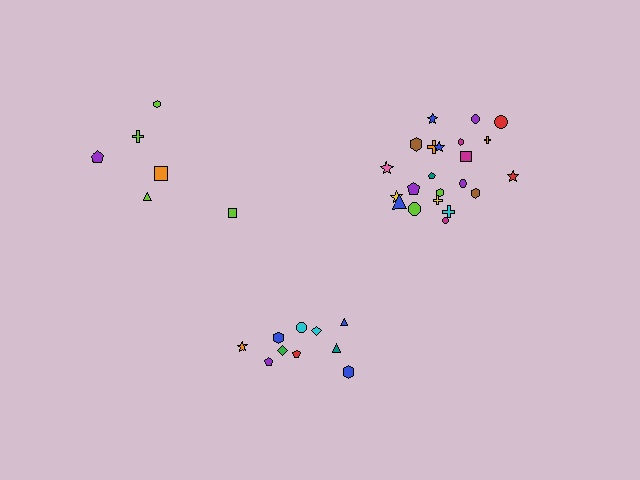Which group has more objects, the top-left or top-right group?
The top-right group.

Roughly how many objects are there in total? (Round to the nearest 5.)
Roughly 40 objects in total.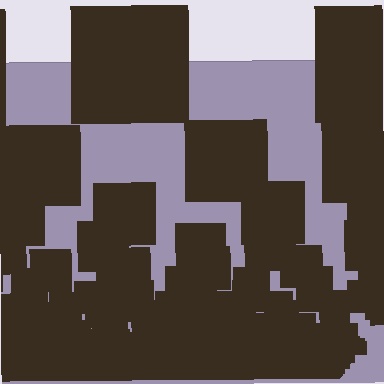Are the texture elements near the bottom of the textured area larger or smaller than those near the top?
Smaller. The gradient is inverted — elements near the bottom are smaller and denser.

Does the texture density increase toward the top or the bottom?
Density increases toward the bottom.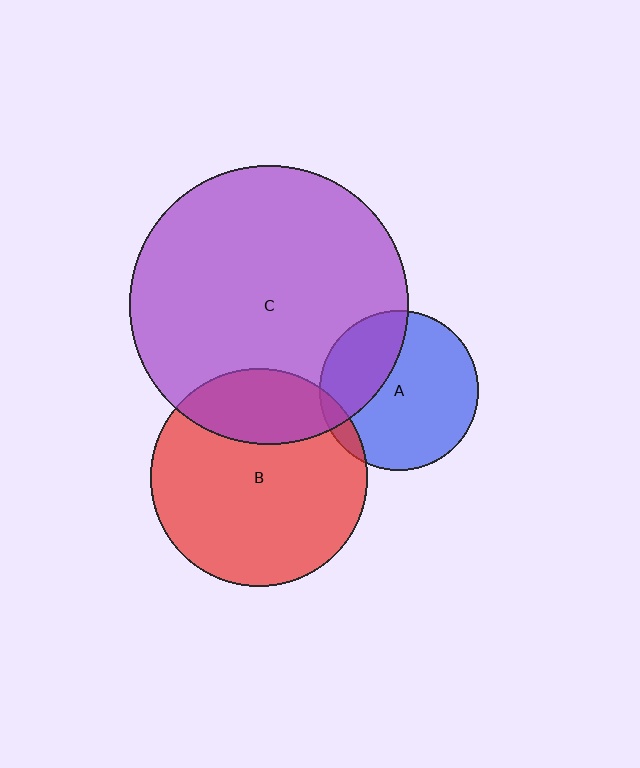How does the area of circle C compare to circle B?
Approximately 1.6 times.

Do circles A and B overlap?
Yes.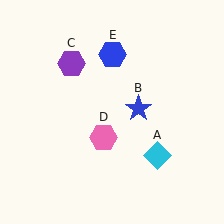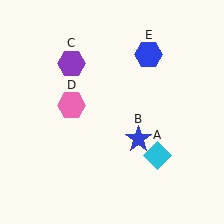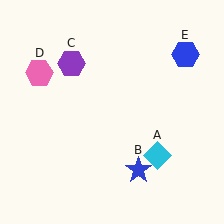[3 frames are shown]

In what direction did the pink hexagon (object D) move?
The pink hexagon (object D) moved up and to the left.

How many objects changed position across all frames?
3 objects changed position: blue star (object B), pink hexagon (object D), blue hexagon (object E).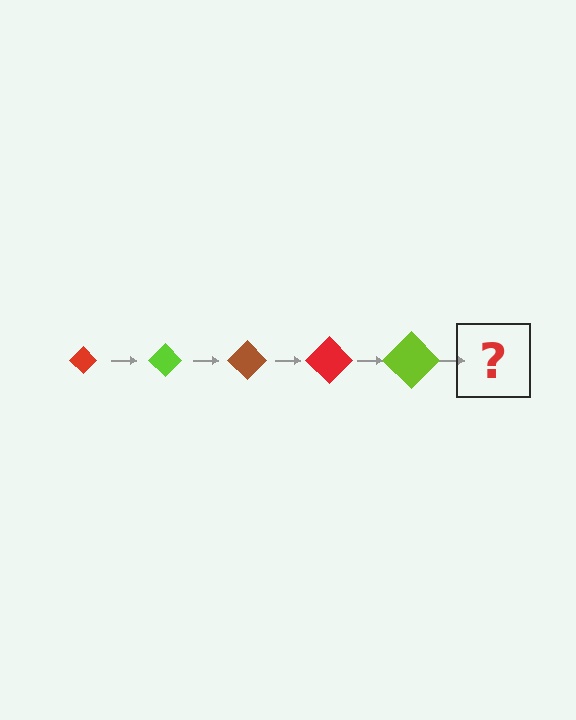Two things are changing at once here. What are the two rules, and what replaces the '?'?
The two rules are that the diamond grows larger each step and the color cycles through red, lime, and brown. The '?' should be a brown diamond, larger than the previous one.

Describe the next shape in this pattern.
It should be a brown diamond, larger than the previous one.